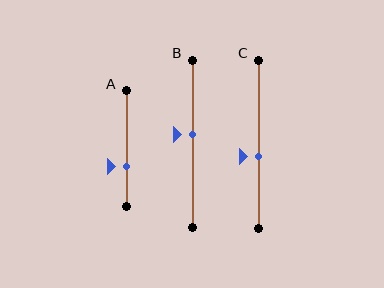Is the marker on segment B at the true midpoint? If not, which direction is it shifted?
No, the marker on segment B is shifted upward by about 6% of the segment length.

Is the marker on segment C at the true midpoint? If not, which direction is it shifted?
No, the marker on segment C is shifted downward by about 8% of the segment length.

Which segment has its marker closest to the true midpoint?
Segment B has its marker closest to the true midpoint.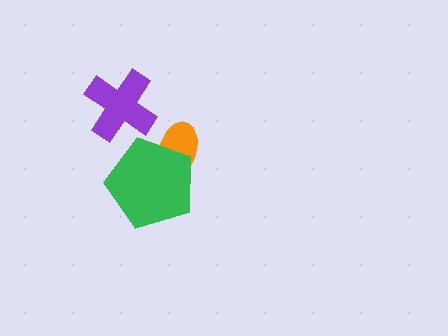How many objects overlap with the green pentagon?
1 object overlaps with the green pentagon.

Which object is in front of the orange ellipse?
The green pentagon is in front of the orange ellipse.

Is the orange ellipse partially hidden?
Yes, it is partially covered by another shape.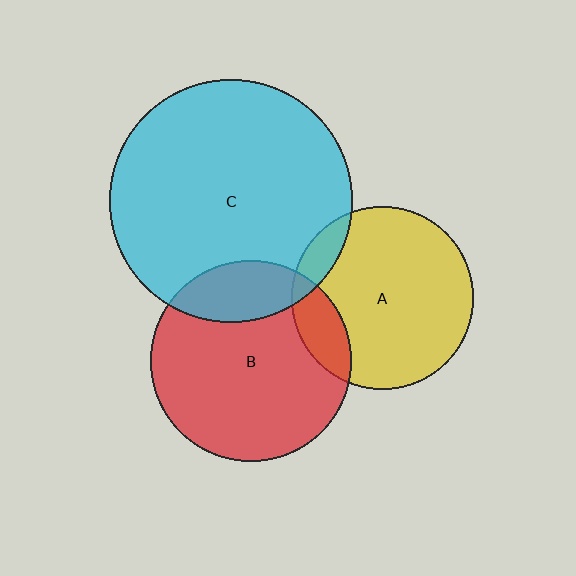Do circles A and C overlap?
Yes.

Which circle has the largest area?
Circle C (cyan).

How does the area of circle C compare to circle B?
Approximately 1.5 times.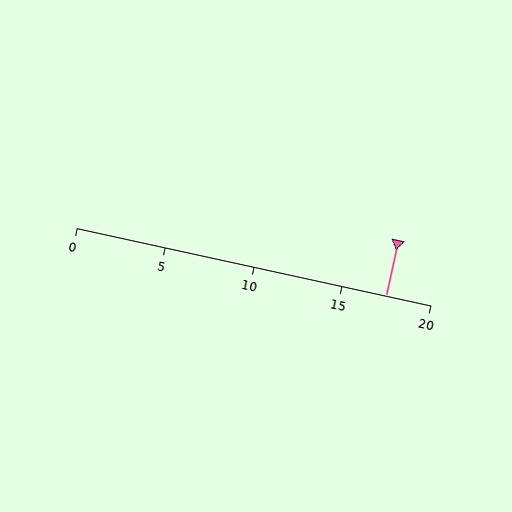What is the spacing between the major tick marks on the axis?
The major ticks are spaced 5 apart.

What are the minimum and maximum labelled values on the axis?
The axis runs from 0 to 20.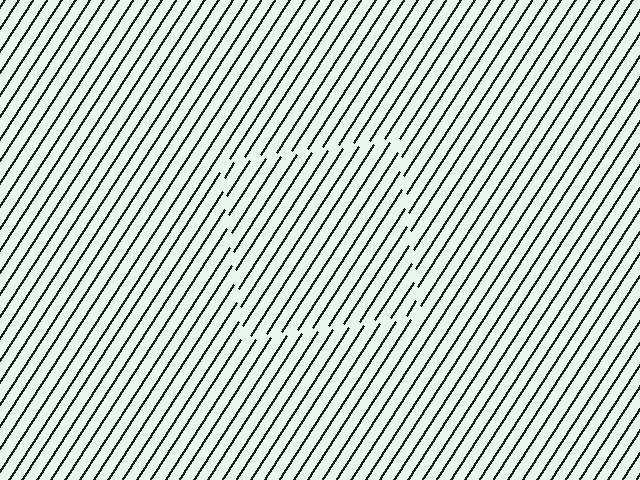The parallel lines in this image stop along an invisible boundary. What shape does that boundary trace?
An illusory square. The interior of the shape contains the same grating, shifted by half a period — the contour is defined by the phase discontinuity where line-ends from the inner and outer gratings abut.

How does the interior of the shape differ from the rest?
The interior of the shape contains the same grating, shifted by half a period — the contour is defined by the phase discontinuity where line-ends from the inner and outer gratings abut.